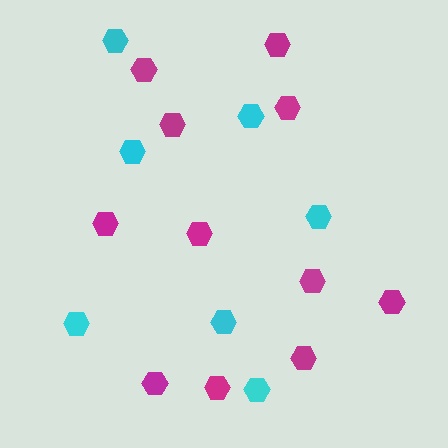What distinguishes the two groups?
There are 2 groups: one group of magenta hexagons (11) and one group of cyan hexagons (7).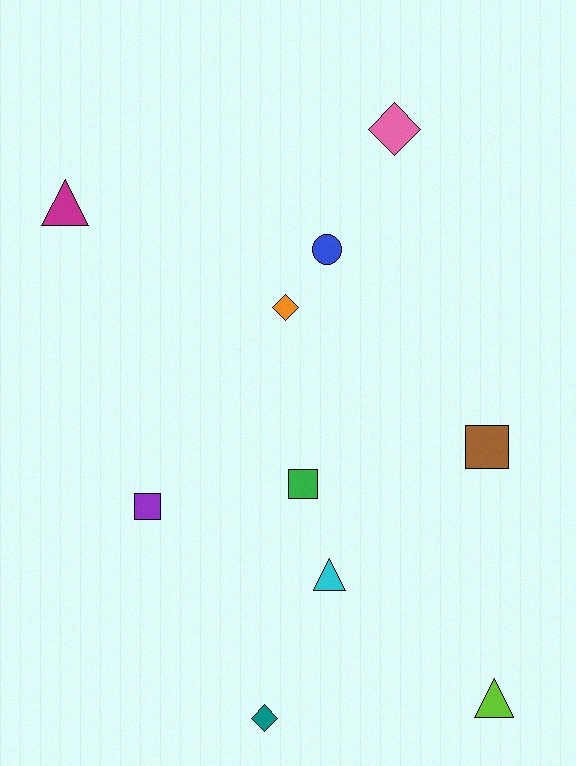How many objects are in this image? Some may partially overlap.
There are 10 objects.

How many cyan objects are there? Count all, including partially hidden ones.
There is 1 cyan object.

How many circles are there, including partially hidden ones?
There is 1 circle.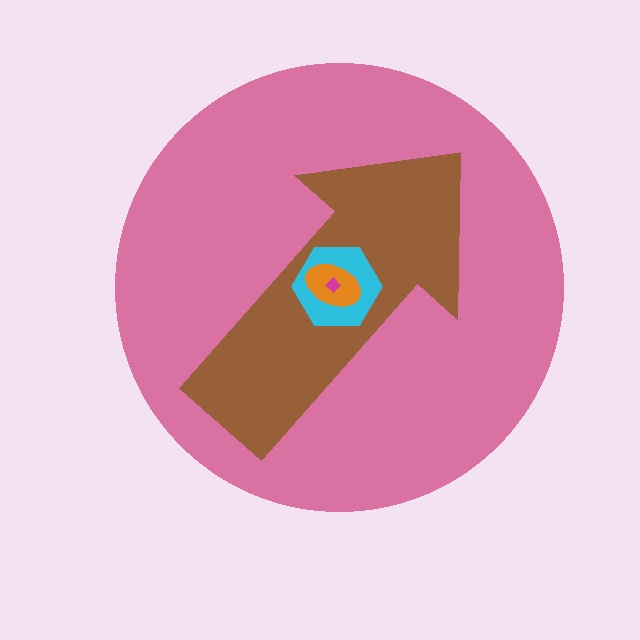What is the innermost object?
The magenta diamond.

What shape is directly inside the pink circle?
The brown arrow.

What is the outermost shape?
The pink circle.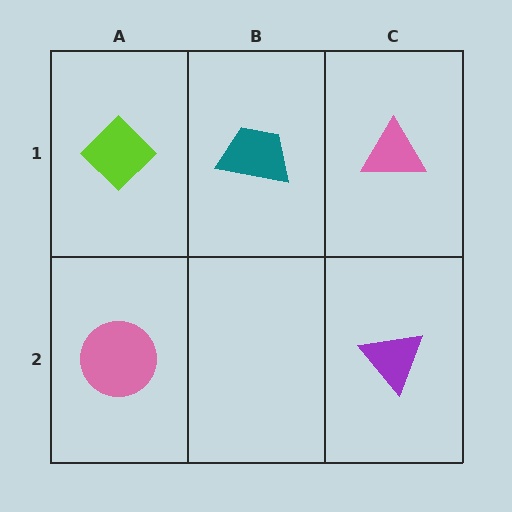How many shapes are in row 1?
3 shapes.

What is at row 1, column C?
A pink triangle.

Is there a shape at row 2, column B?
No, that cell is empty.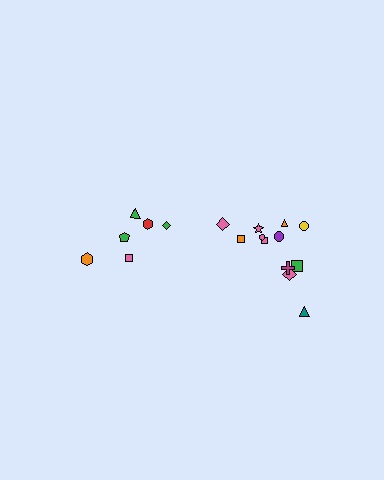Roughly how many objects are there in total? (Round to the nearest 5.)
Roughly 20 objects in total.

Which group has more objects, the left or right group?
The right group.